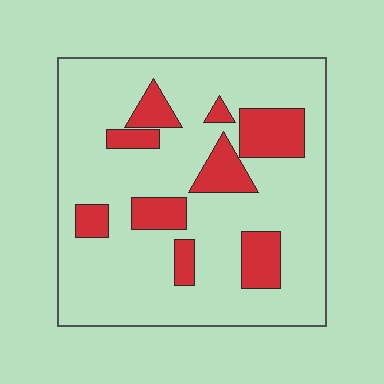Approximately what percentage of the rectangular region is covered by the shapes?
Approximately 20%.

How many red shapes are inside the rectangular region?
9.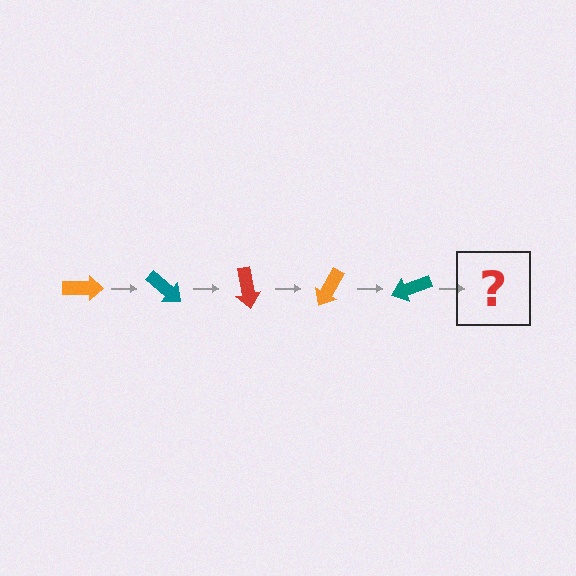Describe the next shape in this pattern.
It should be a red arrow, rotated 200 degrees from the start.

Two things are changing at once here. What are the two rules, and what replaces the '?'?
The two rules are that it rotates 40 degrees each step and the color cycles through orange, teal, and red. The '?' should be a red arrow, rotated 200 degrees from the start.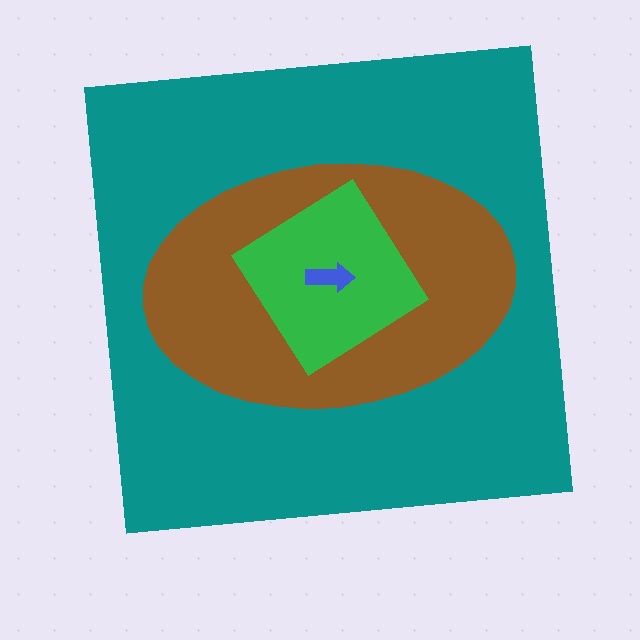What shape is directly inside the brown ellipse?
The green diamond.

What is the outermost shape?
The teal square.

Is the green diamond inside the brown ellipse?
Yes.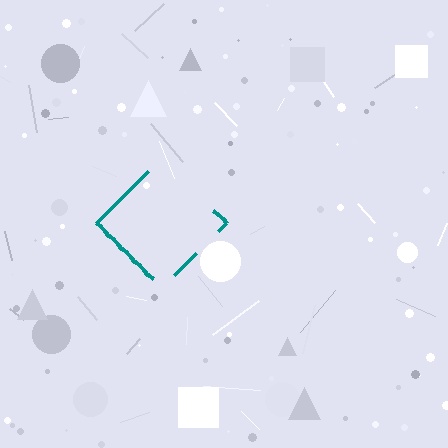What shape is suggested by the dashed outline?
The dashed outline suggests a diamond.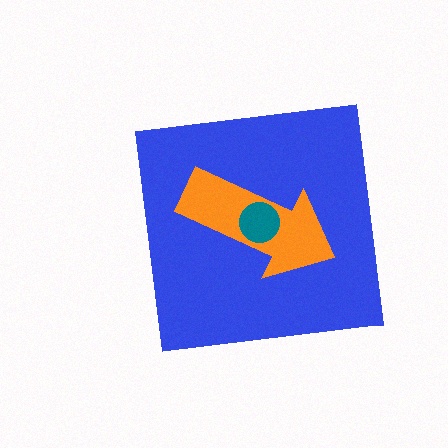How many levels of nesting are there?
3.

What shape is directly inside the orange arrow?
The teal circle.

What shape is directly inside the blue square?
The orange arrow.